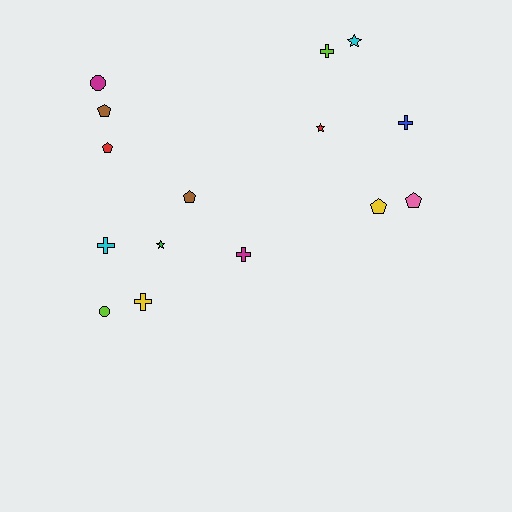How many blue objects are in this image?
There is 1 blue object.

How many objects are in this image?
There are 15 objects.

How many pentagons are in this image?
There are 5 pentagons.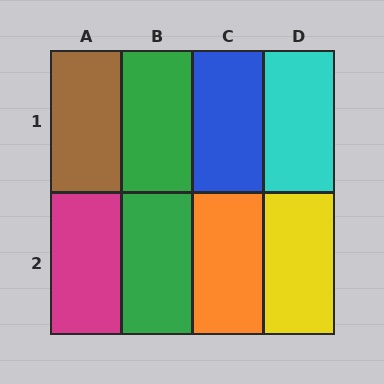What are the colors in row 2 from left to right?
Magenta, green, orange, yellow.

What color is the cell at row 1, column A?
Brown.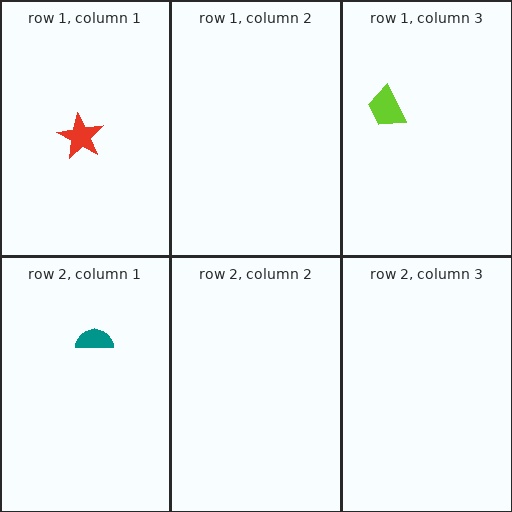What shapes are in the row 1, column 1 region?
The red star.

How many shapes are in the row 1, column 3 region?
1.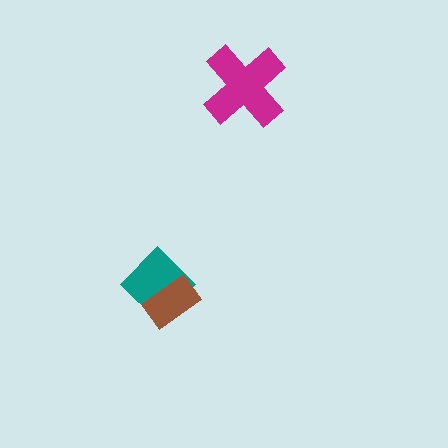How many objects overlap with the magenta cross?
0 objects overlap with the magenta cross.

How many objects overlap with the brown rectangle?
1 object overlaps with the brown rectangle.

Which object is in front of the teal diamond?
The brown rectangle is in front of the teal diamond.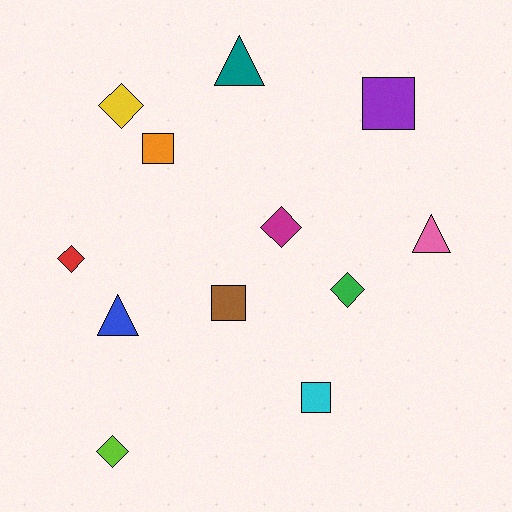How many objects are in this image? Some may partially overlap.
There are 12 objects.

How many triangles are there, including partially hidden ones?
There are 3 triangles.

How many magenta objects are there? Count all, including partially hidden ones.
There is 1 magenta object.